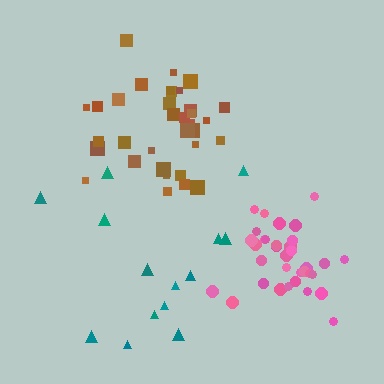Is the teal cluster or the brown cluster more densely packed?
Brown.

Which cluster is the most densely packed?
Pink.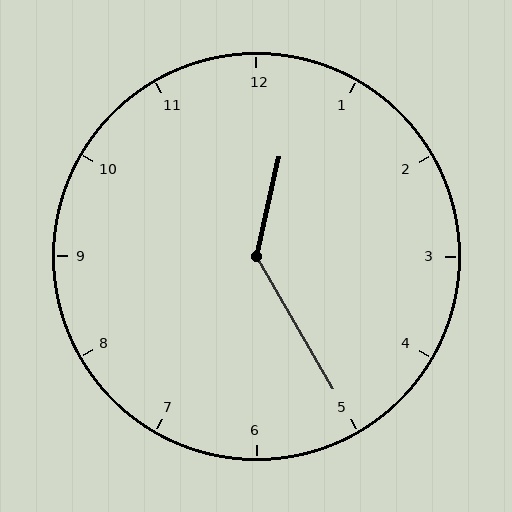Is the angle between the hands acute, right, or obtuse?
It is obtuse.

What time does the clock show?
12:25.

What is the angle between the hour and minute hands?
Approximately 138 degrees.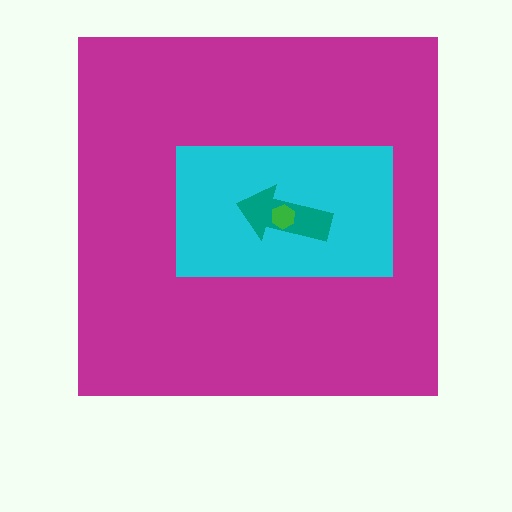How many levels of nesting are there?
4.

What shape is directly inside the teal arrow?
The green hexagon.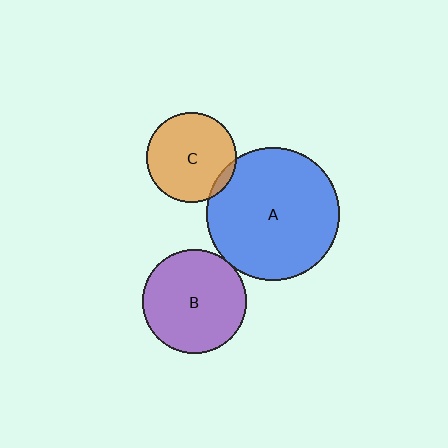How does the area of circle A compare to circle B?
Approximately 1.6 times.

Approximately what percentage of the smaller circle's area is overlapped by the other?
Approximately 5%.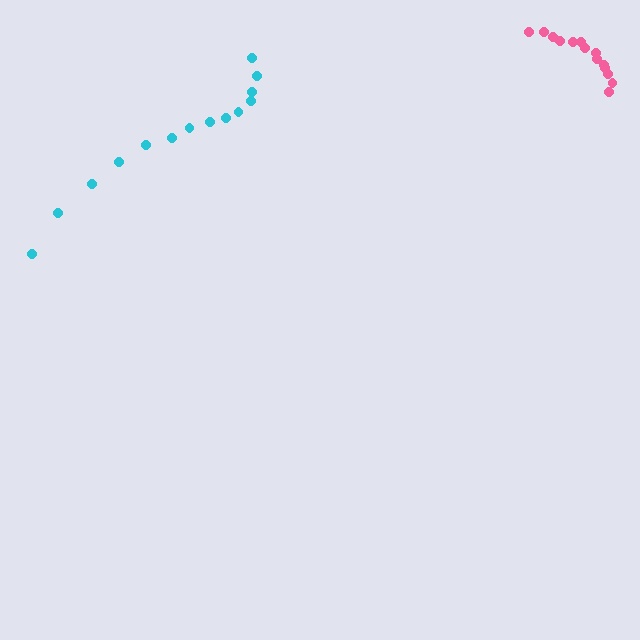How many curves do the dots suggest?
There are 2 distinct paths.